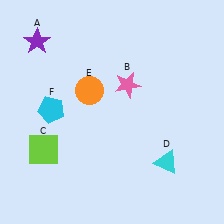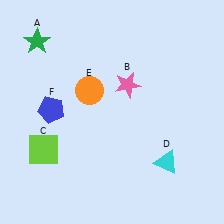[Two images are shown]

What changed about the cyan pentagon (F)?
In Image 1, F is cyan. In Image 2, it changed to blue.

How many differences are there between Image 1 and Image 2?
There are 2 differences between the two images.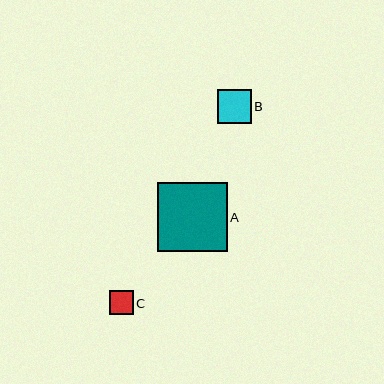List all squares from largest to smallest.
From largest to smallest: A, B, C.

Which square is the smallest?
Square C is the smallest with a size of approximately 24 pixels.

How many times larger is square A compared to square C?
Square A is approximately 2.8 times the size of square C.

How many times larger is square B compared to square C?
Square B is approximately 1.4 times the size of square C.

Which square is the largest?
Square A is the largest with a size of approximately 69 pixels.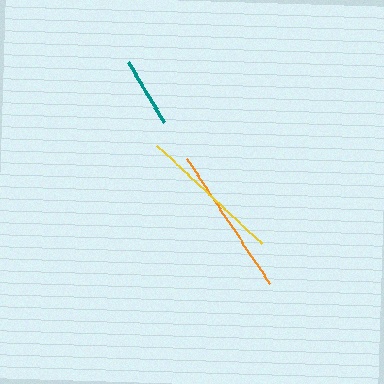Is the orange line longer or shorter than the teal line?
The orange line is longer than the teal line.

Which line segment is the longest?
The orange line is the longest at approximately 150 pixels.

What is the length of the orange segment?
The orange segment is approximately 150 pixels long.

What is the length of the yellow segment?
The yellow segment is approximately 144 pixels long.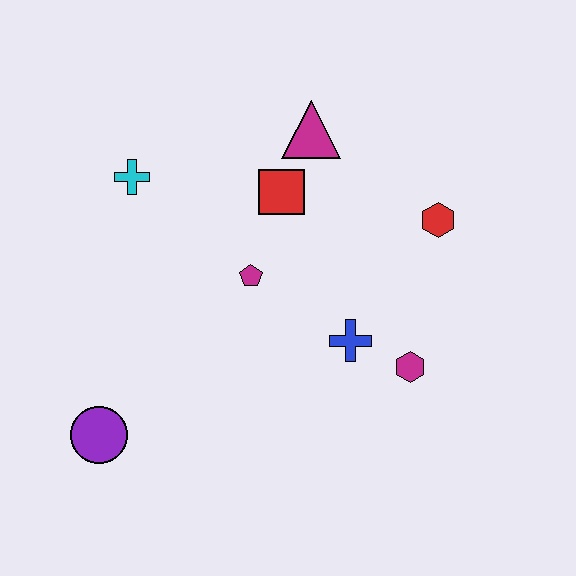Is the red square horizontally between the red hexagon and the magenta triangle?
No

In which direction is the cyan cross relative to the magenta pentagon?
The cyan cross is to the left of the magenta pentagon.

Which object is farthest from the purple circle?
The red hexagon is farthest from the purple circle.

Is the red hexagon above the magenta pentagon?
Yes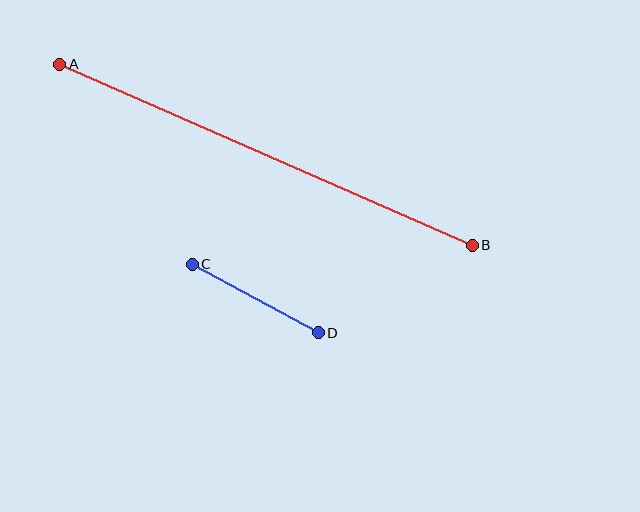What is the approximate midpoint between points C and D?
The midpoint is at approximately (255, 299) pixels.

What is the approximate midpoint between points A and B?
The midpoint is at approximately (266, 155) pixels.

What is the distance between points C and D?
The distance is approximately 143 pixels.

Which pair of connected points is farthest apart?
Points A and B are farthest apart.